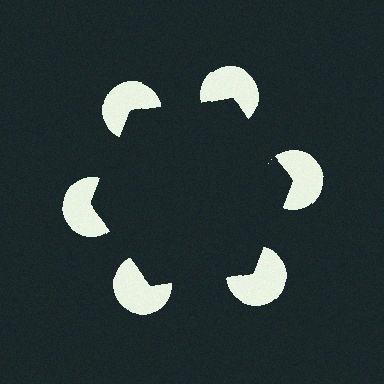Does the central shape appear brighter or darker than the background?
It typically appears slightly darker than the background, even though no actual brightness change is drawn.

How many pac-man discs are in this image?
There are 6 — one at each vertex of the illusory hexagon.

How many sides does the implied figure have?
6 sides.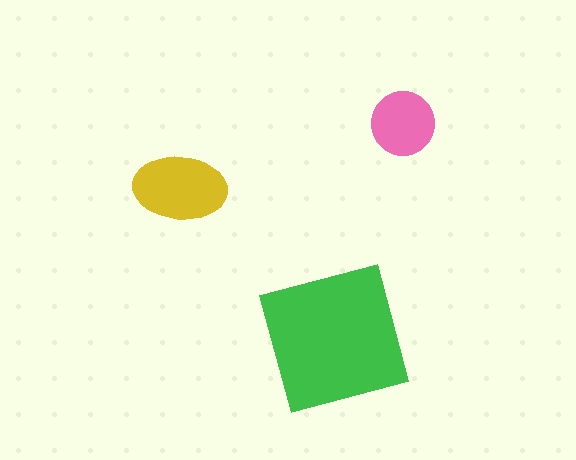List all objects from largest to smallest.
The green square, the yellow ellipse, the pink circle.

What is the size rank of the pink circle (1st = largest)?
3rd.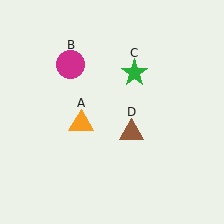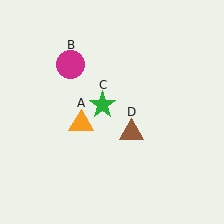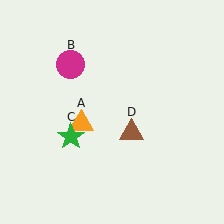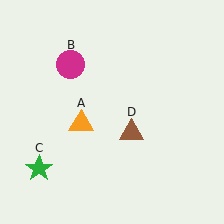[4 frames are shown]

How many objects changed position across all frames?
1 object changed position: green star (object C).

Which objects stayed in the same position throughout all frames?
Orange triangle (object A) and magenta circle (object B) and brown triangle (object D) remained stationary.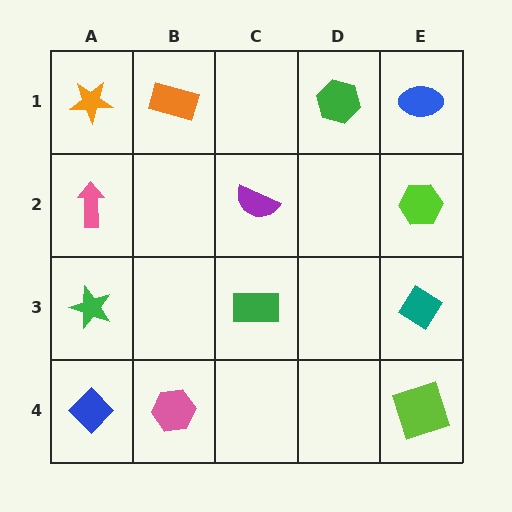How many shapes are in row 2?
3 shapes.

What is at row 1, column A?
An orange star.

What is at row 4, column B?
A pink hexagon.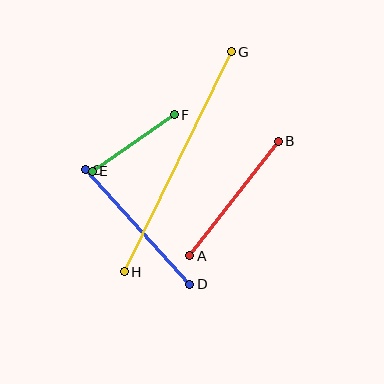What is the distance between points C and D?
The distance is approximately 155 pixels.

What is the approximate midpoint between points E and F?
The midpoint is at approximately (133, 143) pixels.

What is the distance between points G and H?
The distance is approximately 245 pixels.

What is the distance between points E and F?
The distance is approximately 100 pixels.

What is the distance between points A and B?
The distance is approximately 145 pixels.